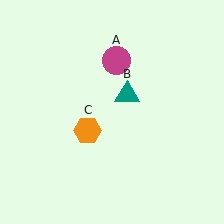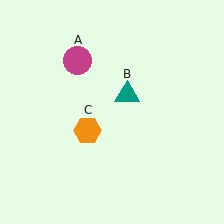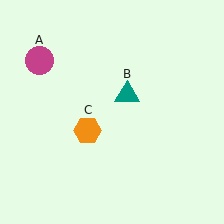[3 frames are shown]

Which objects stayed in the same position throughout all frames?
Teal triangle (object B) and orange hexagon (object C) remained stationary.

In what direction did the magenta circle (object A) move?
The magenta circle (object A) moved left.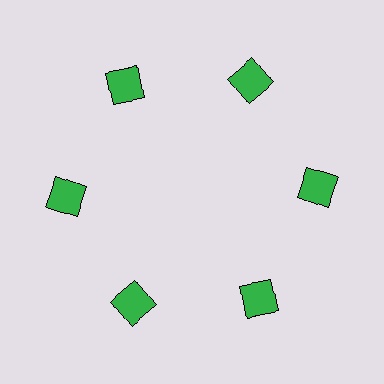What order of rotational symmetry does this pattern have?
This pattern has 6-fold rotational symmetry.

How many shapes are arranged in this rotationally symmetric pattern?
There are 6 shapes, arranged in 6 groups of 1.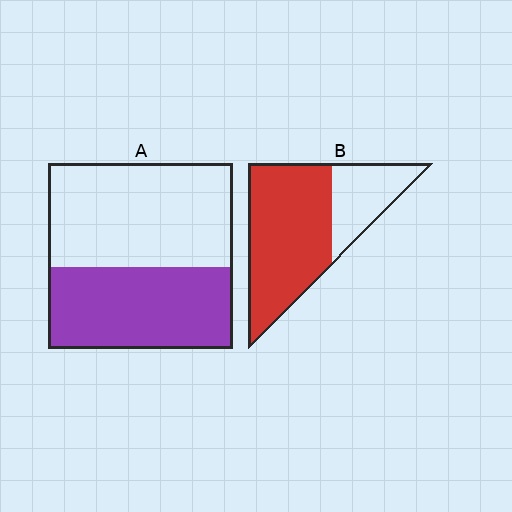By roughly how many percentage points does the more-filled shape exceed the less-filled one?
By roughly 25 percentage points (B over A).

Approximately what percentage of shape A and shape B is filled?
A is approximately 45% and B is approximately 70%.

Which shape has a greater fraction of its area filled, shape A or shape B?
Shape B.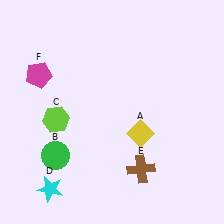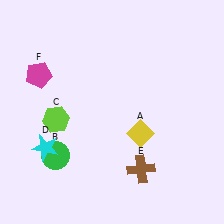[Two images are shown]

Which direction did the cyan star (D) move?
The cyan star (D) moved up.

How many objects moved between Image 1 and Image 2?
1 object moved between the two images.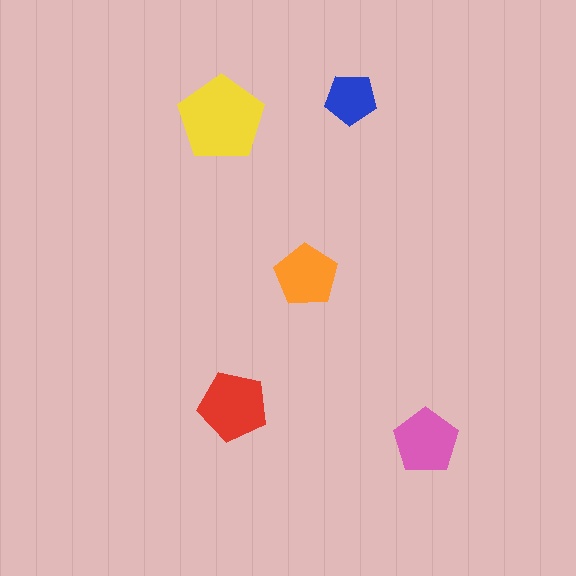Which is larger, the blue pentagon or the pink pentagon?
The pink one.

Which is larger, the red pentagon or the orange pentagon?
The red one.